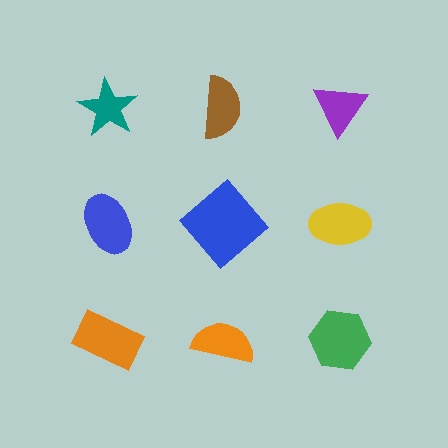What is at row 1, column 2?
A brown semicircle.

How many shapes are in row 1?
3 shapes.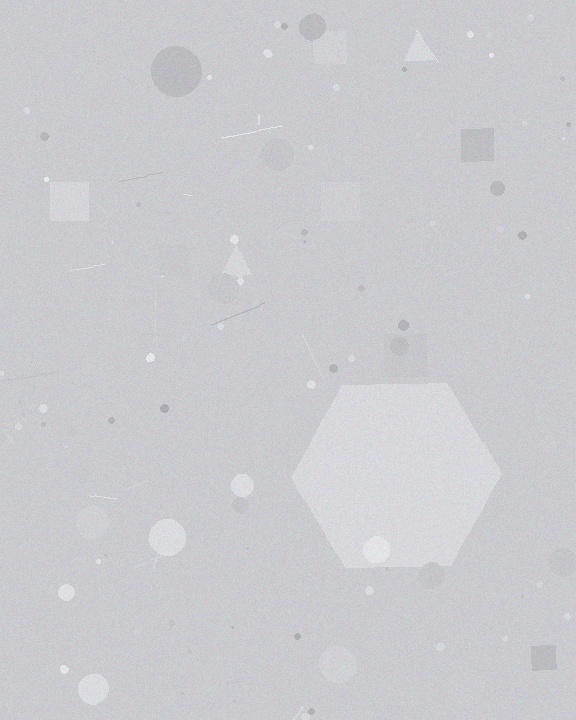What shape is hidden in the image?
A hexagon is hidden in the image.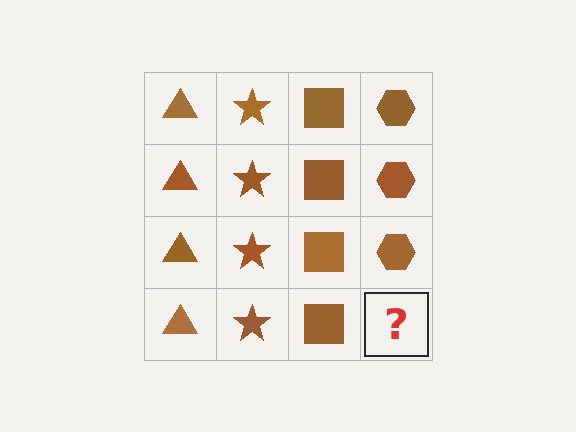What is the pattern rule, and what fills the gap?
The rule is that each column has a consistent shape. The gap should be filled with a brown hexagon.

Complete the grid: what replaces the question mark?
The question mark should be replaced with a brown hexagon.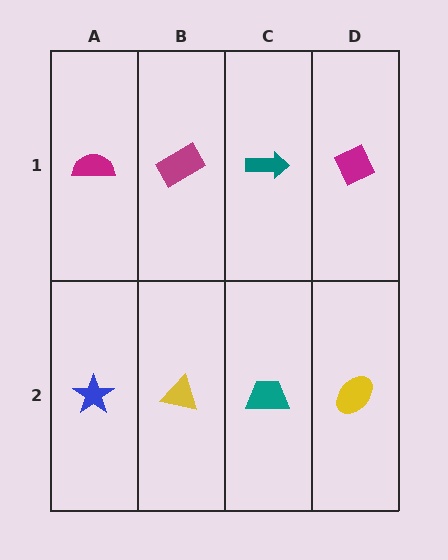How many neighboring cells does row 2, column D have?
2.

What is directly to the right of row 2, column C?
A yellow ellipse.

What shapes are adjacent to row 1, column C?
A teal trapezoid (row 2, column C), a magenta rectangle (row 1, column B), a magenta diamond (row 1, column D).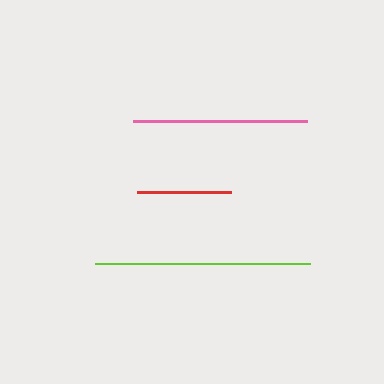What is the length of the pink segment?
The pink segment is approximately 174 pixels long.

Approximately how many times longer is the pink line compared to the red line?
The pink line is approximately 1.8 times the length of the red line.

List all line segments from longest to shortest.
From longest to shortest: lime, pink, red.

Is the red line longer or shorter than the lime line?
The lime line is longer than the red line.